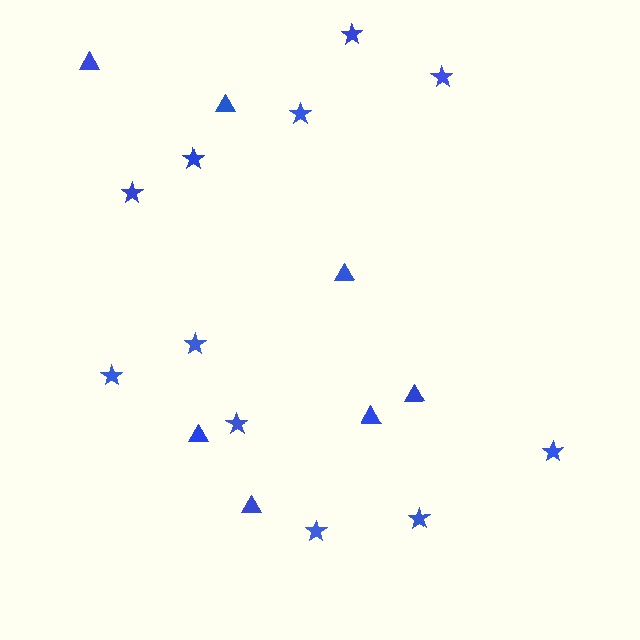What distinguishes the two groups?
There are 2 groups: one group of triangles (7) and one group of stars (11).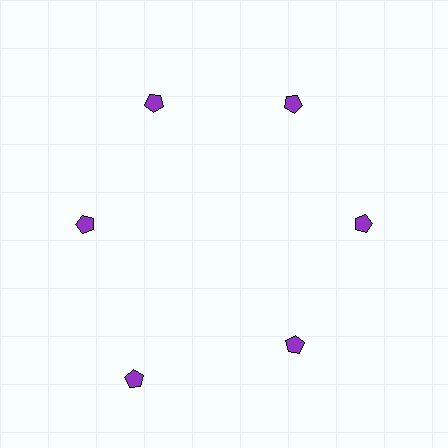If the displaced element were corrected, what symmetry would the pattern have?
It would have 6-fold rotational symmetry — the pattern would map onto itself every 60 degrees.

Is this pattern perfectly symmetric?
No. The 6 purple pentagons are arranged in a ring, but one element near the 7 o'clock position is pushed outward from the center, breaking the 6-fold rotational symmetry.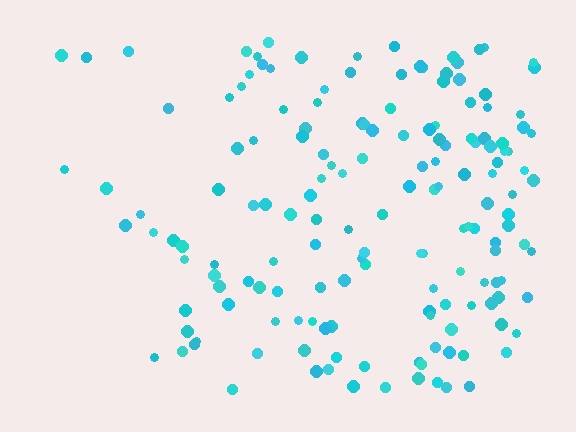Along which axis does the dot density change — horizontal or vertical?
Horizontal.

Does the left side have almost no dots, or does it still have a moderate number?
Still a moderate number, just noticeably fewer than the right.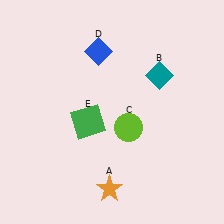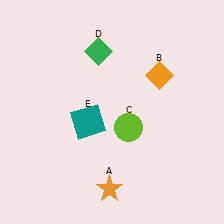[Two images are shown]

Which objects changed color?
B changed from teal to orange. D changed from blue to green. E changed from green to teal.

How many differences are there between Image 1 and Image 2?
There are 3 differences between the two images.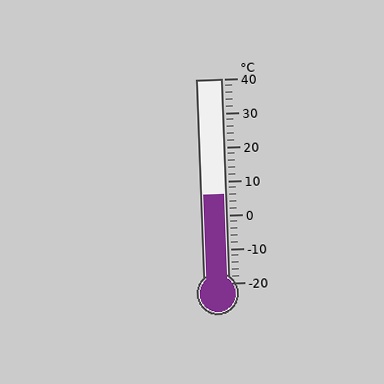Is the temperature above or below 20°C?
The temperature is below 20°C.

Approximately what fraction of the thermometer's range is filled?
The thermometer is filled to approximately 45% of its range.